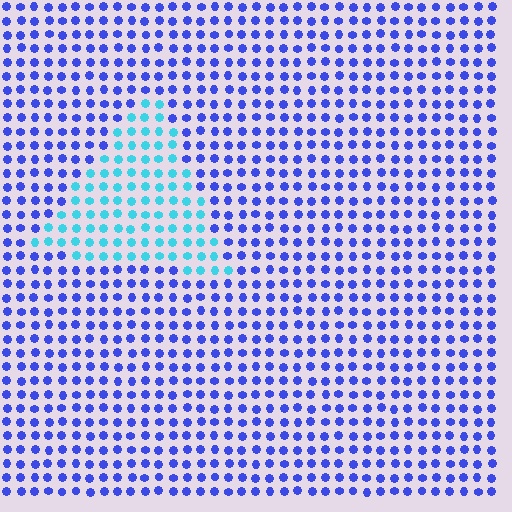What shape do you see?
I see a triangle.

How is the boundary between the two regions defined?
The boundary is defined purely by a slight shift in hue (about 49 degrees). Spacing, size, and orientation are identical on both sides.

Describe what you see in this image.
The image is filled with small blue elements in a uniform arrangement. A triangle-shaped region is visible where the elements are tinted to a slightly different hue, forming a subtle color boundary.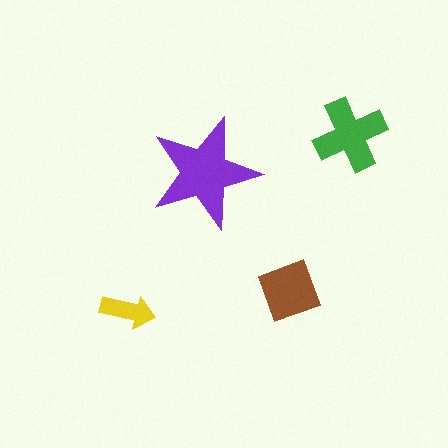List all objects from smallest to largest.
The yellow arrow, the brown diamond, the green cross, the purple star.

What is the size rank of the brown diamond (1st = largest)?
3rd.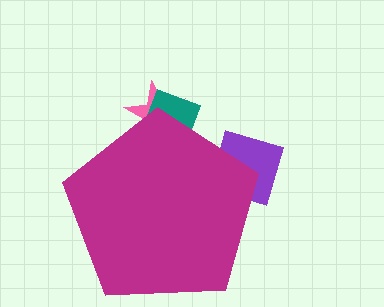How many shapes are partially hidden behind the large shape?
3 shapes are partially hidden.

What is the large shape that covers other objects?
A magenta pentagon.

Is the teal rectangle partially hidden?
Yes, the teal rectangle is partially hidden behind the magenta pentagon.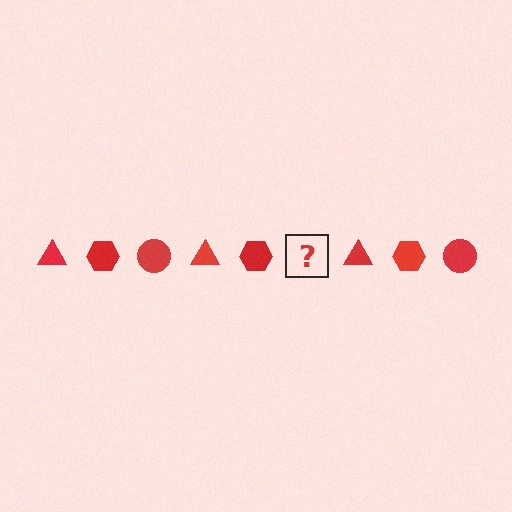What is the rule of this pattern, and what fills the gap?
The rule is that the pattern cycles through triangle, hexagon, circle shapes in red. The gap should be filled with a red circle.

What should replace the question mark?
The question mark should be replaced with a red circle.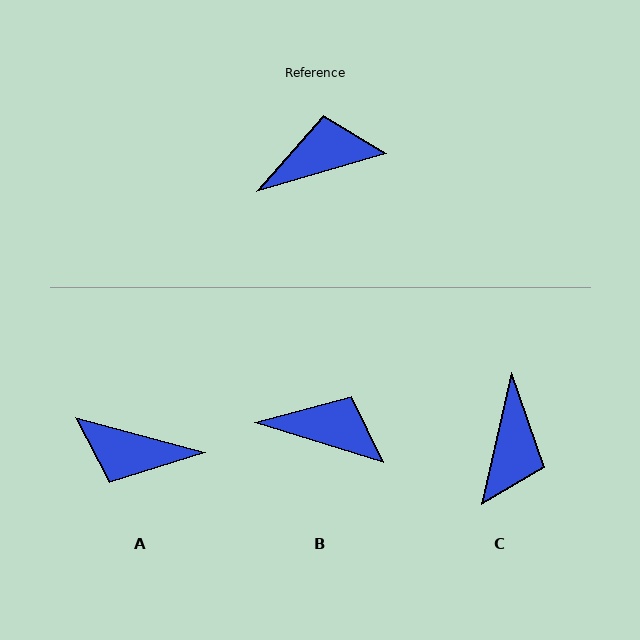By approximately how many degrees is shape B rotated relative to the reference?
Approximately 34 degrees clockwise.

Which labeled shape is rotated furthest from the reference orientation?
A, about 149 degrees away.